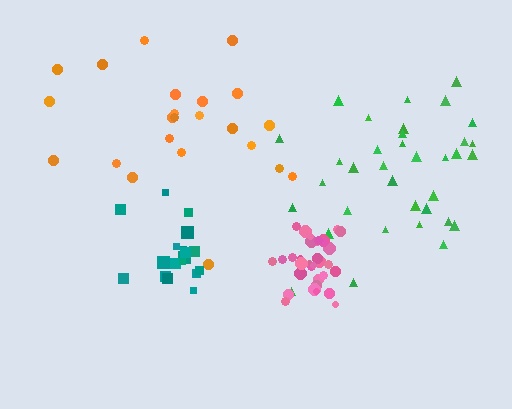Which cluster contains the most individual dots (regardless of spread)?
Green (35).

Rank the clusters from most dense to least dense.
pink, teal, green, orange.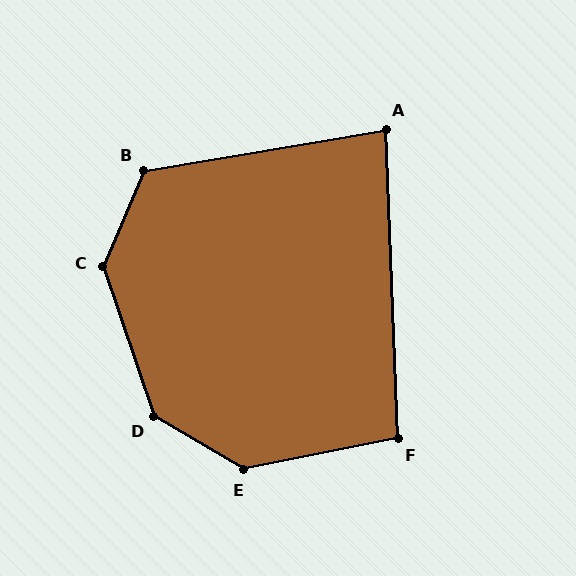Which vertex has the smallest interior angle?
A, at approximately 83 degrees.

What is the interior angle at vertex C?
Approximately 139 degrees (obtuse).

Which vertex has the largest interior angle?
E, at approximately 139 degrees.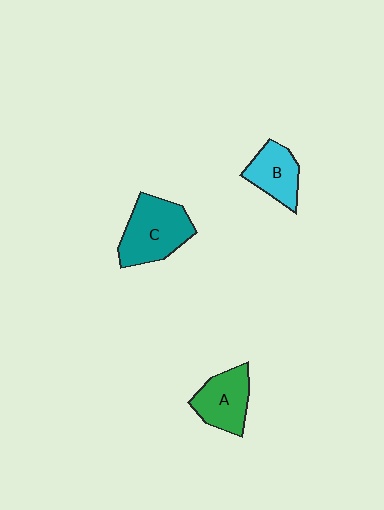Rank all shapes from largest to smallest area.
From largest to smallest: C (teal), A (green), B (cyan).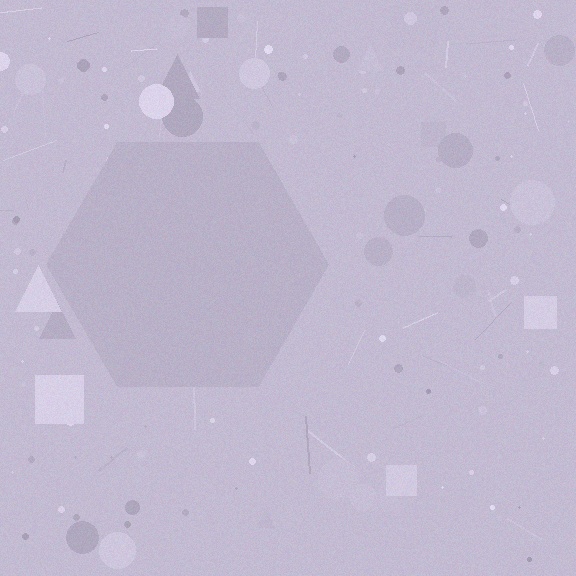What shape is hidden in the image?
A hexagon is hidden in the image.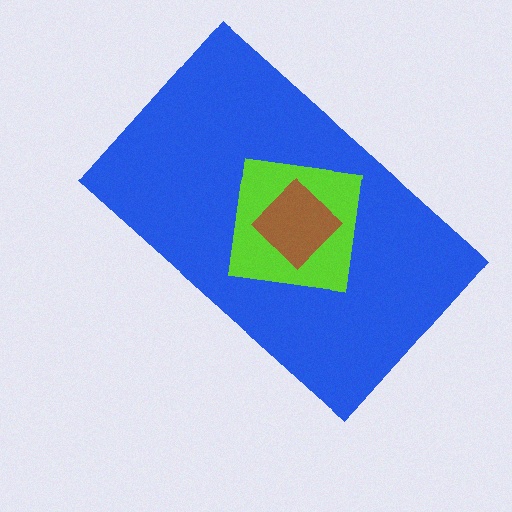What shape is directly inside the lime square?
The brown diamond.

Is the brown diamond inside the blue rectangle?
Yes.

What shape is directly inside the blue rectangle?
The lime square.